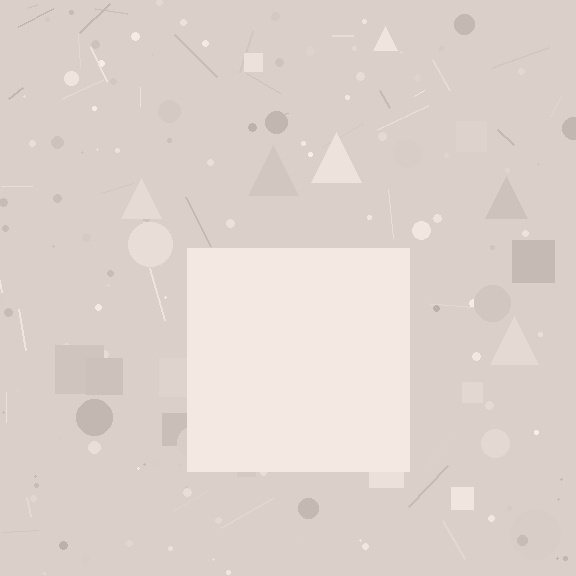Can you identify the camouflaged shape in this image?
The camouflaged shape is a square.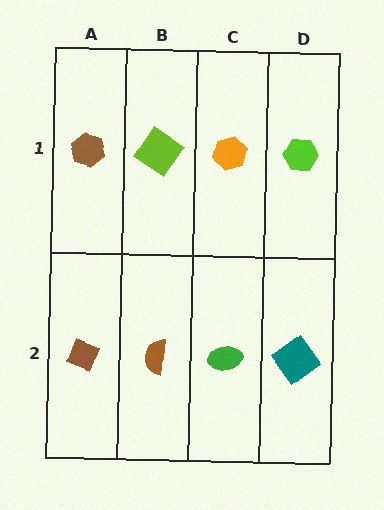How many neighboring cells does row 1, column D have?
2.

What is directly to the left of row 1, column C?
A lime diamond.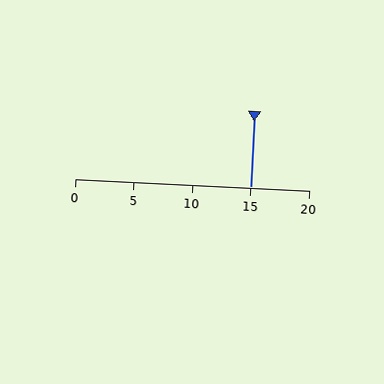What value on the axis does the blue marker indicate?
The marker indicates approximately 15.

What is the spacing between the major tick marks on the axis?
The major ticks are spaced 5 apart.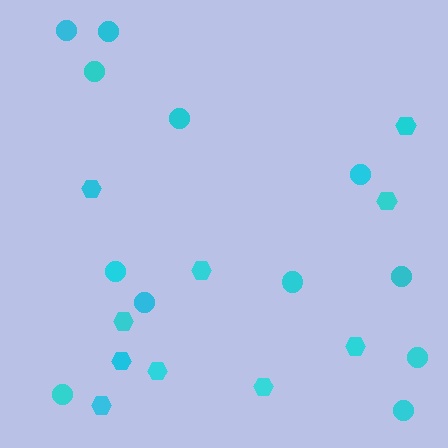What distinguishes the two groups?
There are 2 groups: one group of hexagons (10) and one group of circles (12).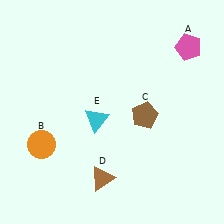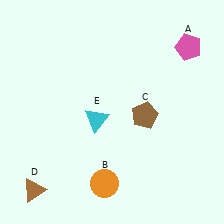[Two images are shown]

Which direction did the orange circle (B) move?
The orange circle (B) moved right.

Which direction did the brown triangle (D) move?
The brown triangle (D) moved left.